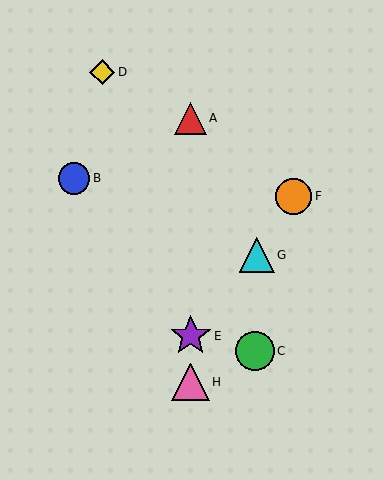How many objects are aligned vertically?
3 objects (A, E, H) are aligned vertically.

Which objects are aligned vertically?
Objects A, E, H are aligned vertically.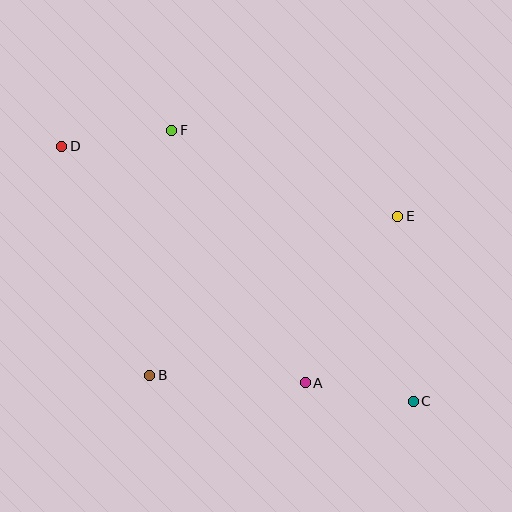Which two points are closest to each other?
Points A and C are closest to each other.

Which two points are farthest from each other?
Points C and D are farthest from each other.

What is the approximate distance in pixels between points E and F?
The distance between E and F is approximately 242 pixels.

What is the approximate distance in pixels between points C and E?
The distance between C and E is approximately 186 pixels.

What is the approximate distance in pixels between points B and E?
The distance between B and E is approximately 295 pixels.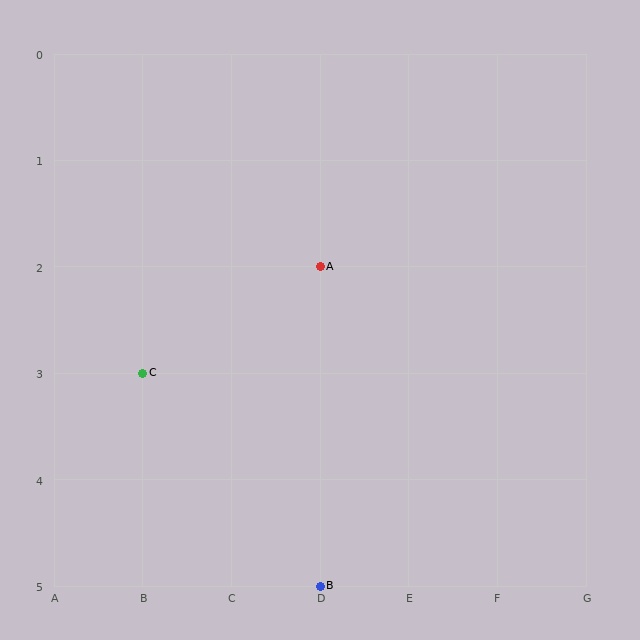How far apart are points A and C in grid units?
Points A and C are 2 columns and 1 row apart (about 2.2 grid units diagonally).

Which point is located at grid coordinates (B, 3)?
Point C is at (B, 3).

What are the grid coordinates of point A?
Point A is at grid coordinates (D, 2).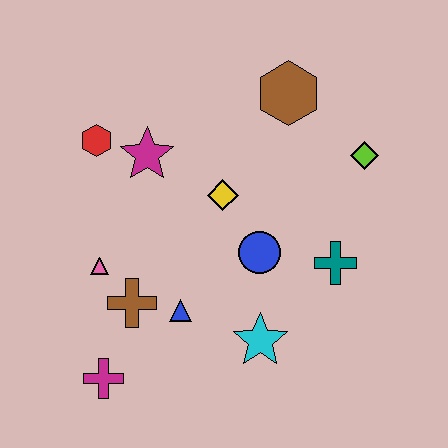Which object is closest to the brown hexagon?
The lime diamond is closest to the brown hexagon.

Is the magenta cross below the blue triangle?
Yes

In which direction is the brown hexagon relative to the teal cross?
The brown hexagon is above the teal cross.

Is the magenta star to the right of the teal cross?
No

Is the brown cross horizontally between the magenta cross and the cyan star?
Yes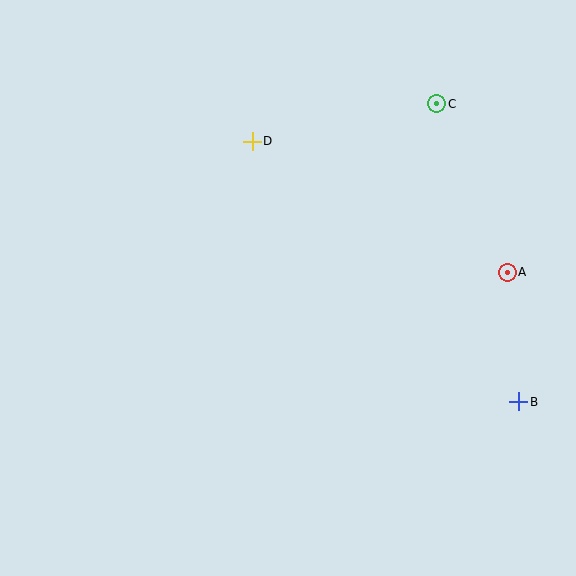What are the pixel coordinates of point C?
Point C is at (437, 104).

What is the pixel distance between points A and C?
The distance between A and C is 182 pixels.